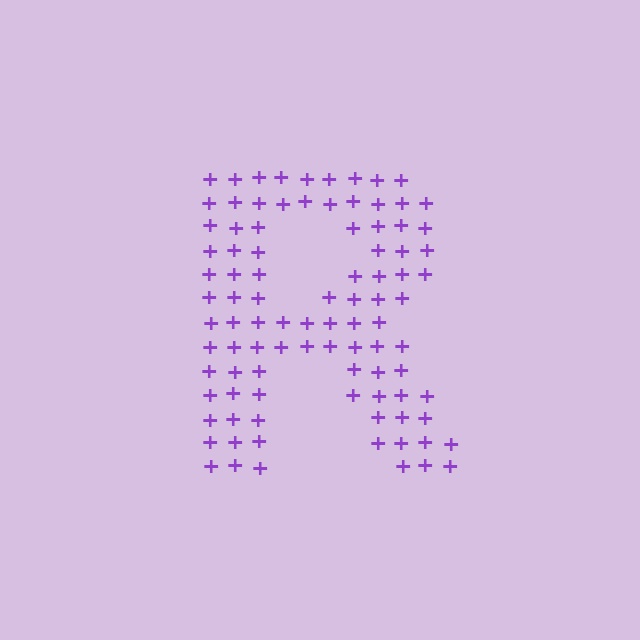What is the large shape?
The large shape is the letter R.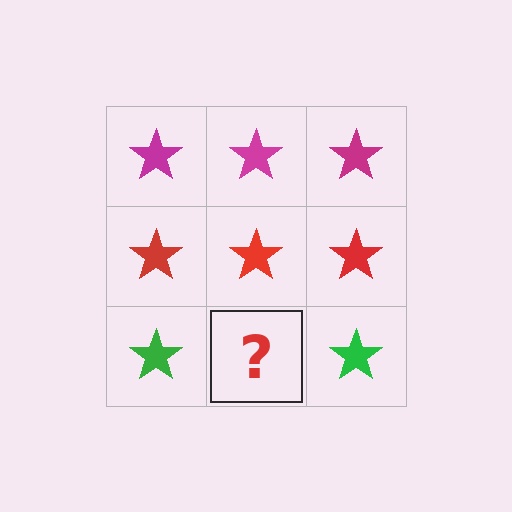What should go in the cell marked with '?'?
The missing cell should contain a green star.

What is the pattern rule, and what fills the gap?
The rule is that each row has a consistent color. The gap should be filled with a green star.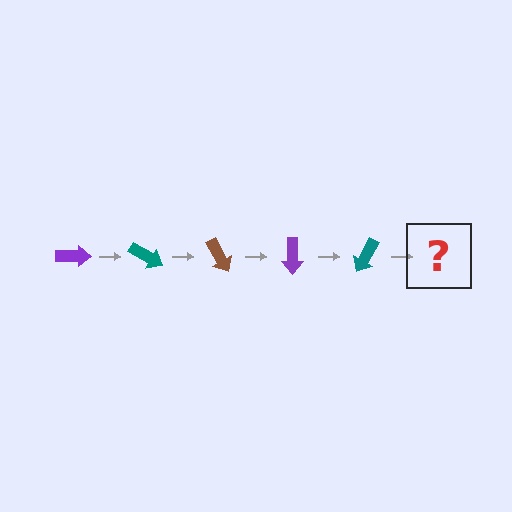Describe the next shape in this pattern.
It should be a brown arrow, rotated 150 degrees from the start.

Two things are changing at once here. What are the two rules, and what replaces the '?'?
The two rules are that it rotates 30 degrees each step and the color cycles through purple, teal, and brown. The '?' should be a brown arrow, rotated 150 degrees from the start.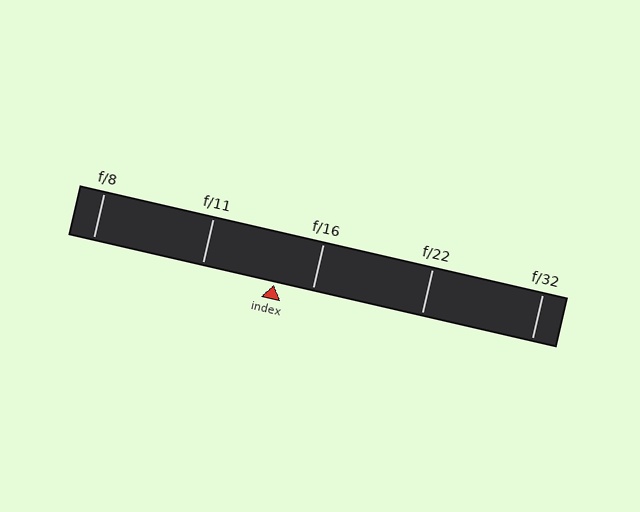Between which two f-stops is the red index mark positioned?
The index mark is between f/11 and f/16.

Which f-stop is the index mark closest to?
The index mark is closest to f/16.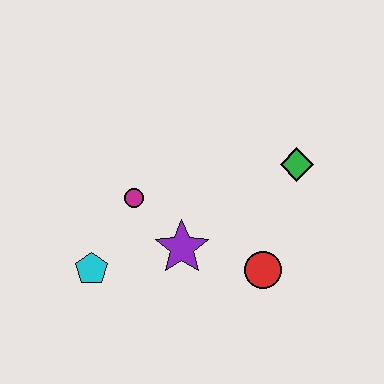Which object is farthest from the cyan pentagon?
The green diamond is farthest from the cyan pentagon.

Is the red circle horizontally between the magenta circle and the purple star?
No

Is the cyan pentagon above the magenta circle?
No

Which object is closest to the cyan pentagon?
The magenta circle is closest to the cyan pentagon.